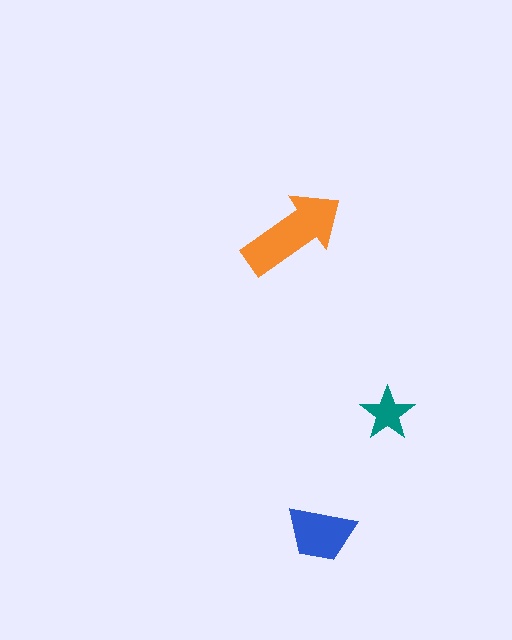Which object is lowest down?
The blue trapezoid is bottommost.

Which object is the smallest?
The teal star.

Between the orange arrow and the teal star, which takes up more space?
The orange arrow.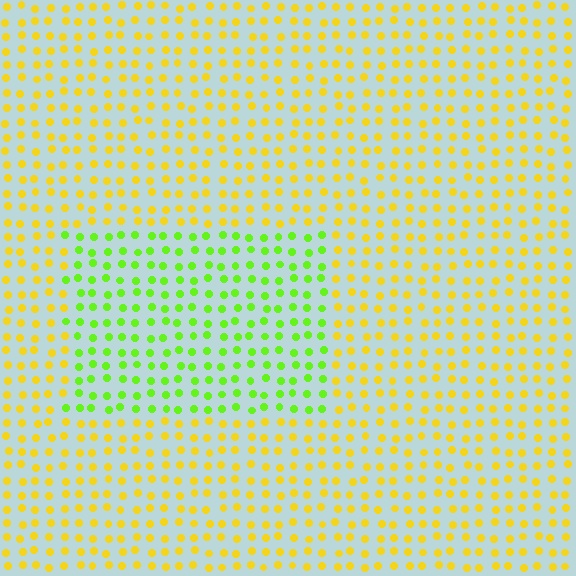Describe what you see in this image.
The image is filled with small yellow elements in a uniform arrangement. A rectangle-shaped region is visible where the elements are tinted to a slightly different hue, forming a subtle color boundary.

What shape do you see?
I see a rectangle.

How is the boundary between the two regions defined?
The boundary is defined purely by a slight shift in hue (about 48 degrees). Spacing, size, and orientation are identical on both sides.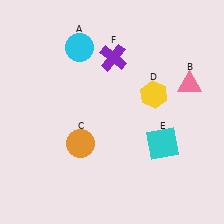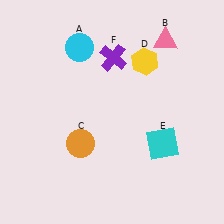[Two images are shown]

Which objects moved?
The objects that moved are: the pink triangle (B), the yellow hexagon (D).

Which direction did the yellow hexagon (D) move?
The yellow hexagon (D) moved up.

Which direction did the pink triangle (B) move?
The pink triangle (B) moved up.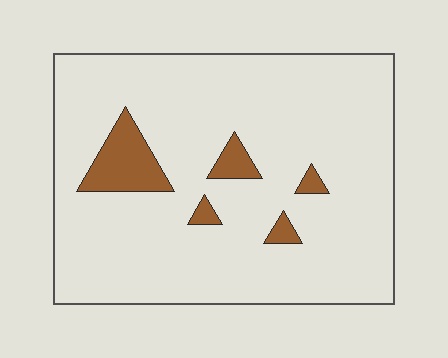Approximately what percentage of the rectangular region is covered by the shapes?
Approximately 10%.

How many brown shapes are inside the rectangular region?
5.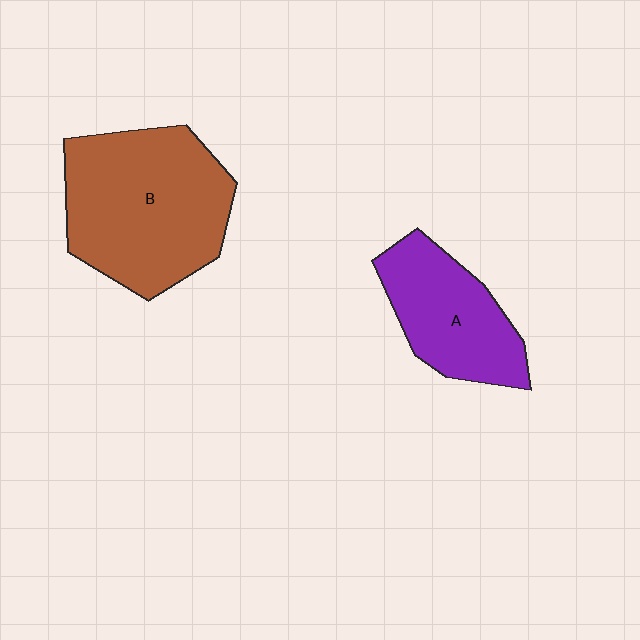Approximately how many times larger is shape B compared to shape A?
Approximately 1.6 times.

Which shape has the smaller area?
Shape A (purple).